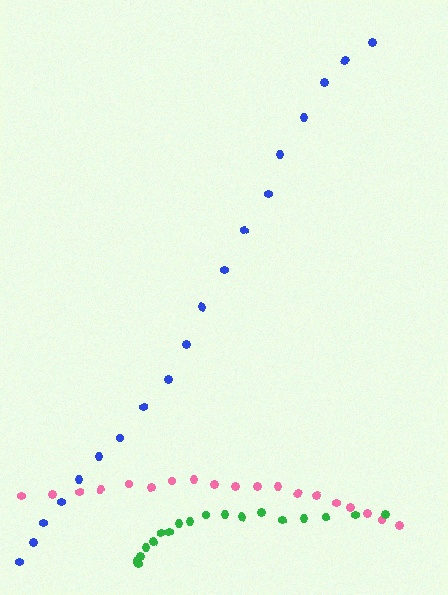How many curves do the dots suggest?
There are 3 distinct paths.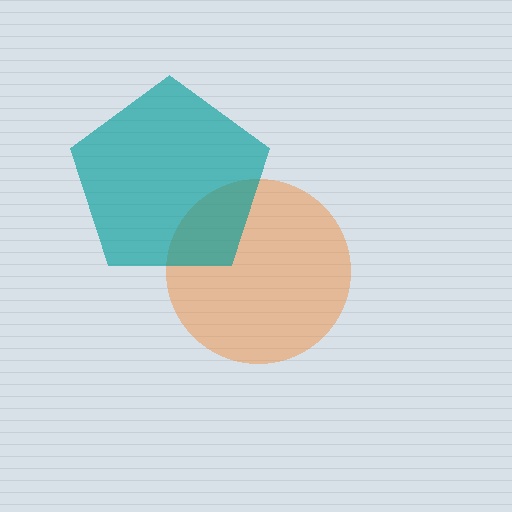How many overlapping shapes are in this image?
There are 2 overlapping shapes in the image.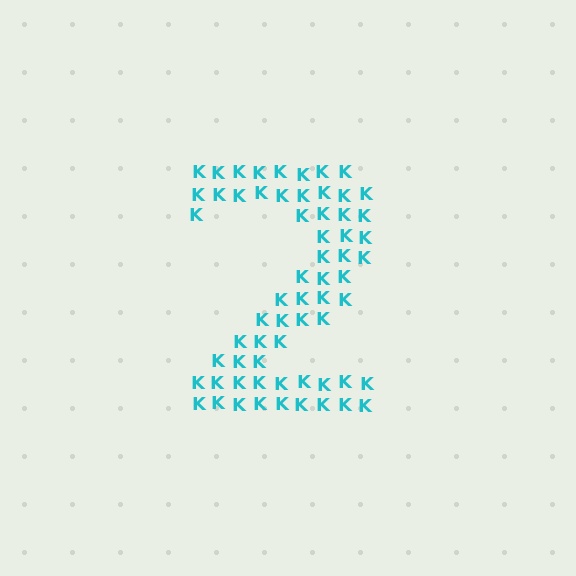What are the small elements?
The small elements are letter K's.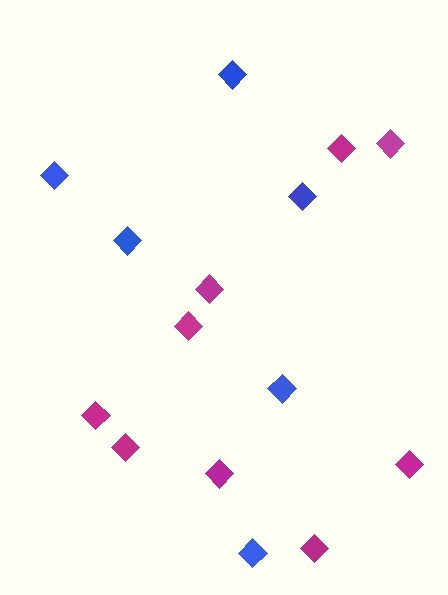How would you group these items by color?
There are 2 groups: one group of blue diamonds (6) and one group of magenta diamonds (9).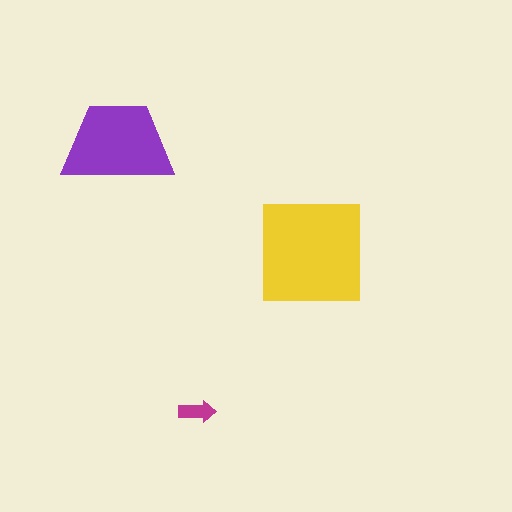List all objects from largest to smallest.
The yellow square, the purple trapezoid, the magenta arrow.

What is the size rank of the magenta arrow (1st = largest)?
3rd.